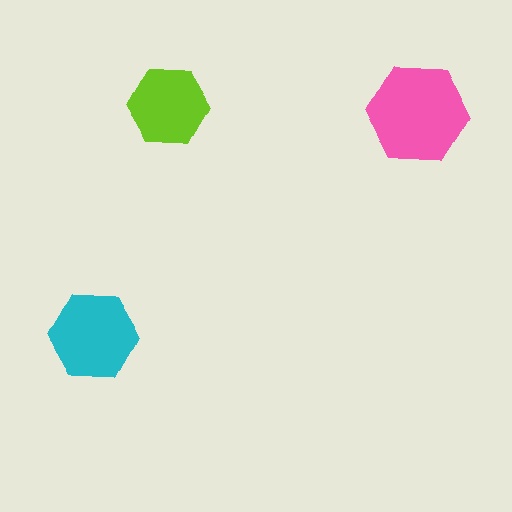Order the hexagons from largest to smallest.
the pink one, the cyan one, the lime one.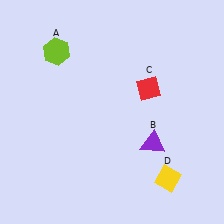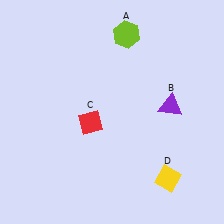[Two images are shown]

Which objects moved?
The objects that moved are: the lime hexagon (A), the purple triangle (B), the red diamond (C).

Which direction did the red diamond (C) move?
The red diamond (C) moved left.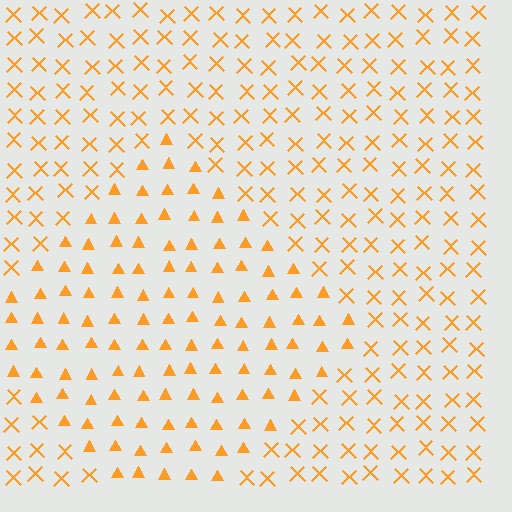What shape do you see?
I see a diamond.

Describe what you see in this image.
The image is filled with small orange elements arranged in a uniform grid. A diamond-shaped region contains triangles, while the surrounding area contains X marks. The boundary is defined purely by the change in element shape.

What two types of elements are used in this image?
The image uses triangles inside the diamond region and X marks outside it.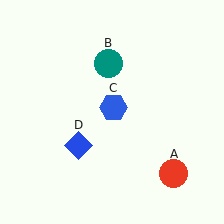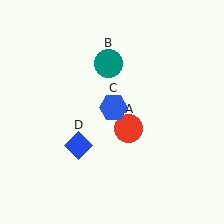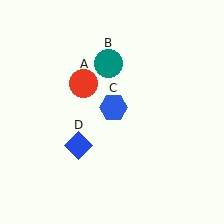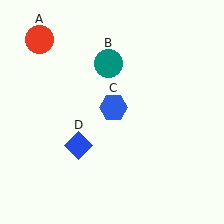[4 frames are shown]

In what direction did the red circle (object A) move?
The red circle (object A) moved up and to the left.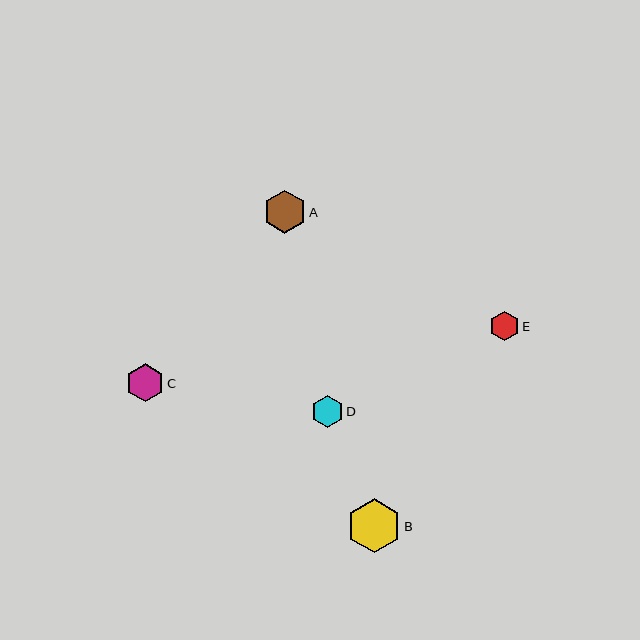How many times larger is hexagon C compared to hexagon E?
Hexagon C is approximately 1.3 times the size of hexagon E.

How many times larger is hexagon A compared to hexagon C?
Hexagon A is approximately 1.1 times the size of hexagon C.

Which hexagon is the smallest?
Hexagon E is the smallest with a size of approximately 30 pixels.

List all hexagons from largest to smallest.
From largest to smallest: B, A, C, D, E.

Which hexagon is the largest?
Hexagon B is the largest with a size of approximately 54 pixels.